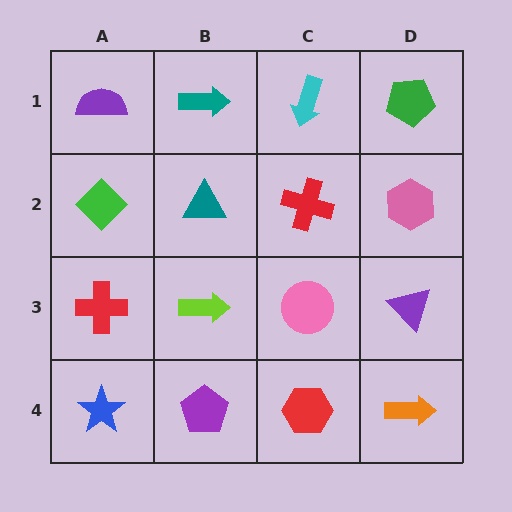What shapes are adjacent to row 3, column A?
A green diamond (row 2, column A), a blue star (row 4, column A), a lime arrow (row 3, column B).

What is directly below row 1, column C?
A red cross.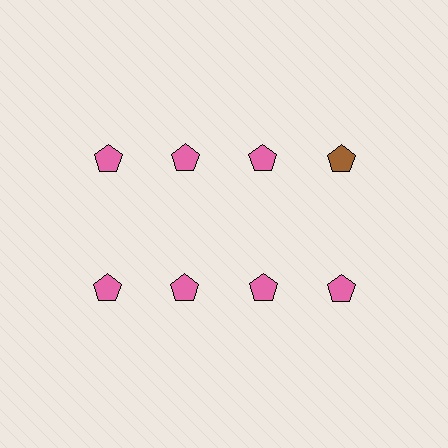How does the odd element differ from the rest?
It has a different color: brown instead of pink.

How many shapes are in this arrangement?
There are 8 shapes arranged in a grid pattern.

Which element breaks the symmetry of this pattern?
The brown pentagon in the top row, second from right column breaks the symmetry. All other shapes are pink pentagons.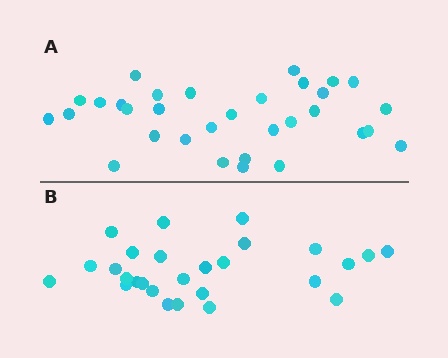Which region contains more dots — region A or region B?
Region A (the top region) has more dots.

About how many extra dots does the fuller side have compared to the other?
Region A has about 5 more dots than region B.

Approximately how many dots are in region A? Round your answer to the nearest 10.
About 30 dots. (The exact count is 32, which rounds to 30.)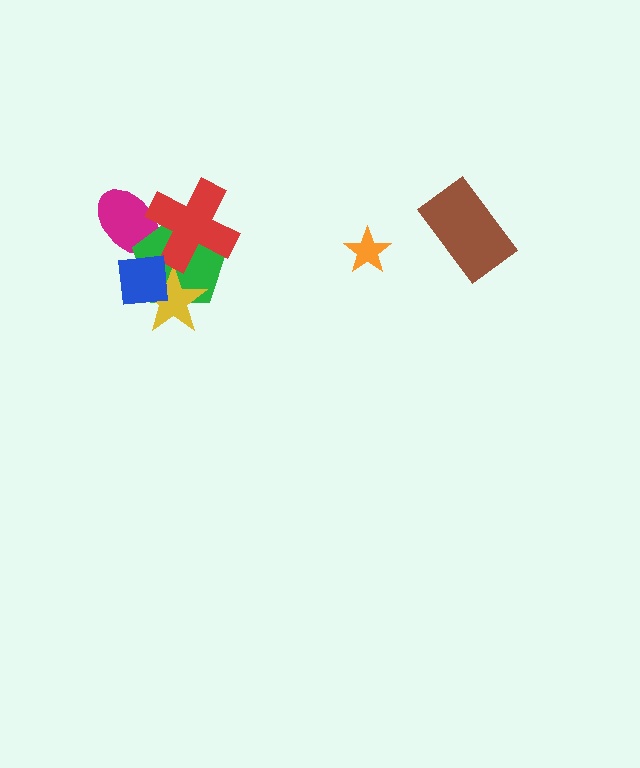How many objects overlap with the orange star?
0 objects overlap with the orange star.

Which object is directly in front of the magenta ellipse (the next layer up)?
The green pentagon is directly in front of the magenta ellipse.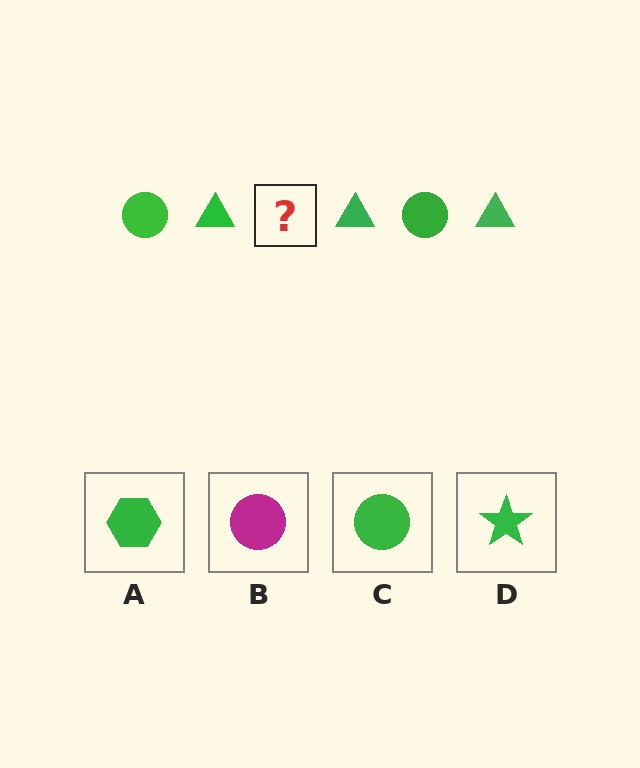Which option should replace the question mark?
Option C.